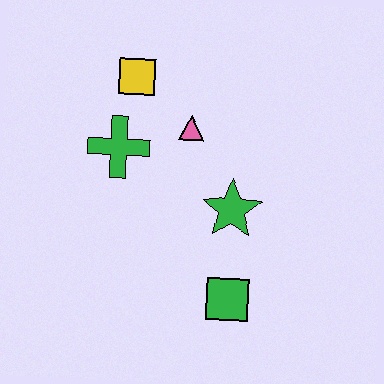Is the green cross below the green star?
No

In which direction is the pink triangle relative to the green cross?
The pink triangle is to the right of the green cross.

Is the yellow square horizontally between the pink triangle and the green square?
No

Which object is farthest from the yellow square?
The green square is farthest from the yellow square.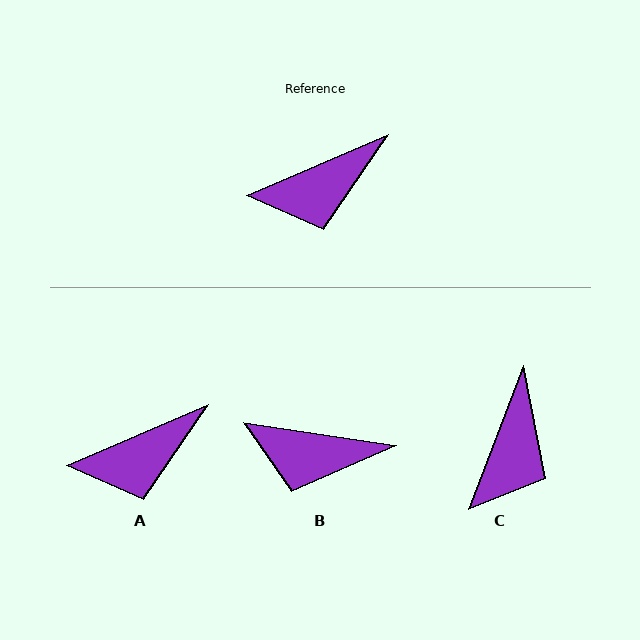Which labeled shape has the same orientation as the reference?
A.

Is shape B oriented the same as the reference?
No, it is off by about 32 degrees.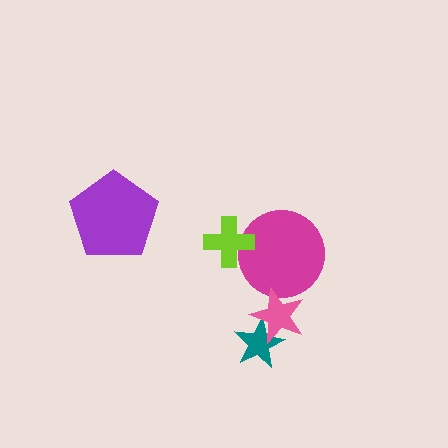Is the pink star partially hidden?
No, no other shape covers it.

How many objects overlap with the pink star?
2 objects overlap with the pink star.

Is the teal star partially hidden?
Yes, it is partially covered by another shape.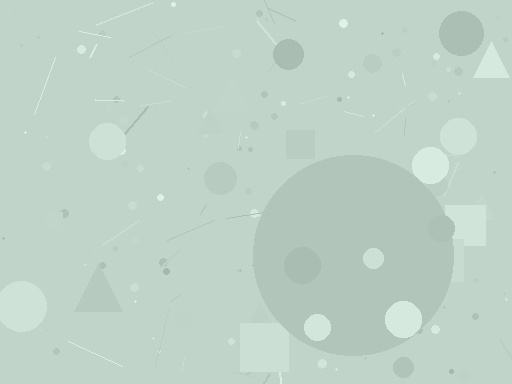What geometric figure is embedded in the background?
A circle is embedded in the background.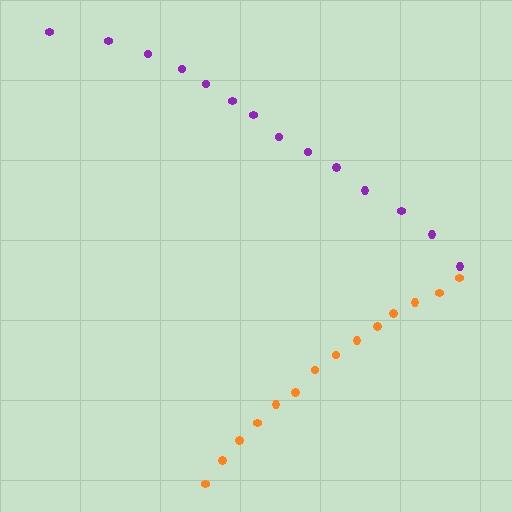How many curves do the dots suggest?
There are 2 distinct paths.